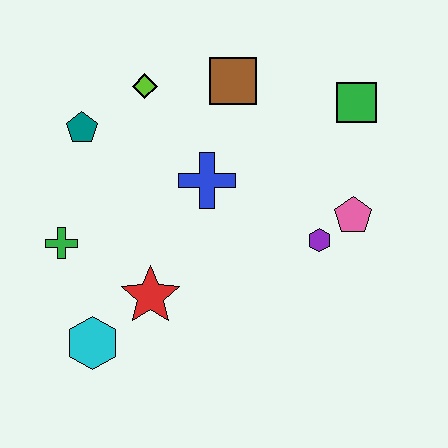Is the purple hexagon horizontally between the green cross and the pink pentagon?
Yes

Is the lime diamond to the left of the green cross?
No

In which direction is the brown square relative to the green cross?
The brown square is to the right of the green cross.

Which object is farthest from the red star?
The green square is farthest from the red star.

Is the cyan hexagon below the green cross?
Yes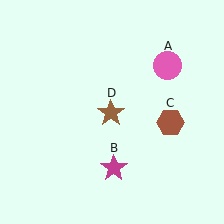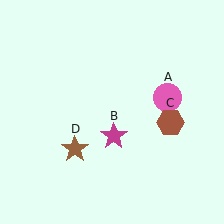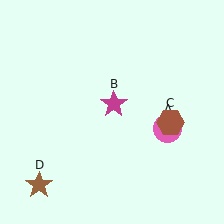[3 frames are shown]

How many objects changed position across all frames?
3 objects changed position: pink circle (object A), magenta star (object B), brown star (object D).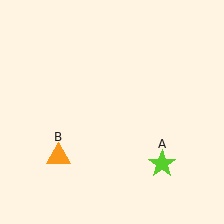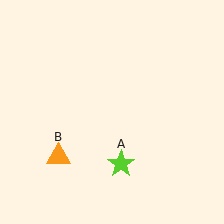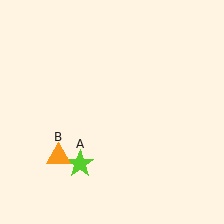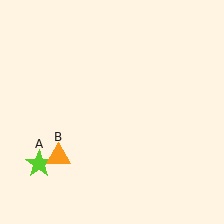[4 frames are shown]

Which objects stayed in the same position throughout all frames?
Orange triangle (object B) remained stationary.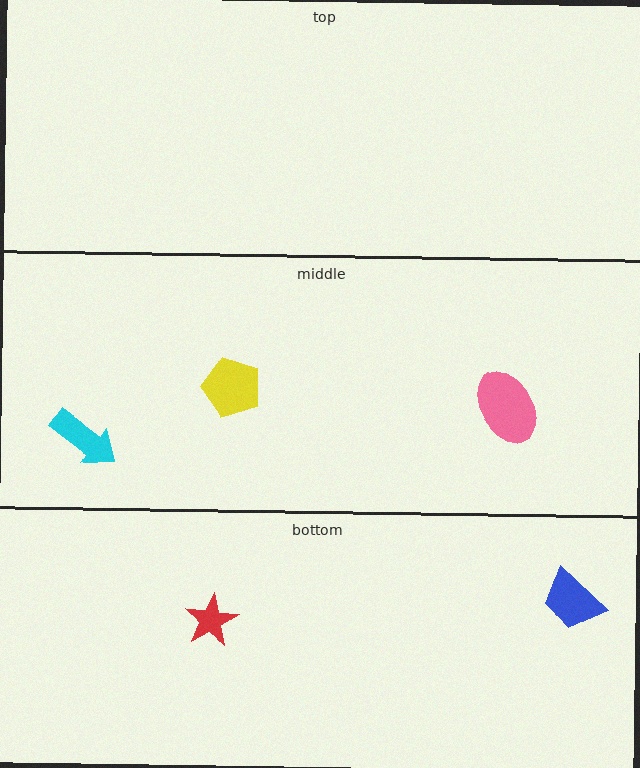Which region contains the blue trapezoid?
The bottom region.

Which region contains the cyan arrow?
The middle region.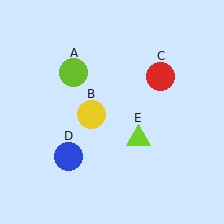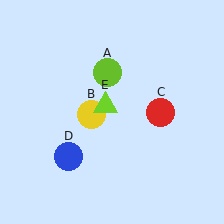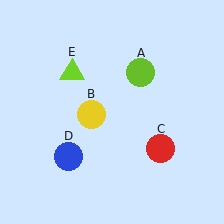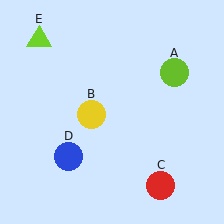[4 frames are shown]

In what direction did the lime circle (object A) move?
The lime circle (object A) moved right.